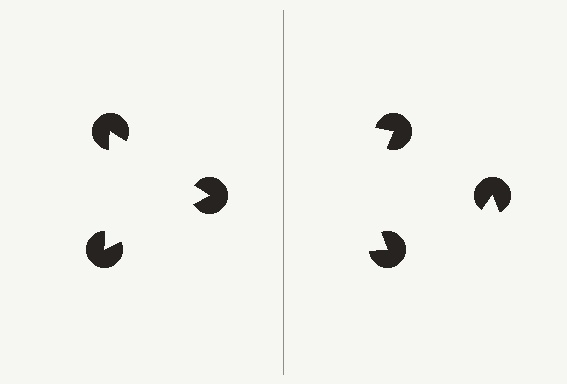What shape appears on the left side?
An illusory triangle.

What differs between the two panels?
The pac-man discs are positioned identically on both sides; only the wedge orientations differ. On the left they align to a triangle; on the right they are misaligned.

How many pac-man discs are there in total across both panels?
6 — 3 on each side.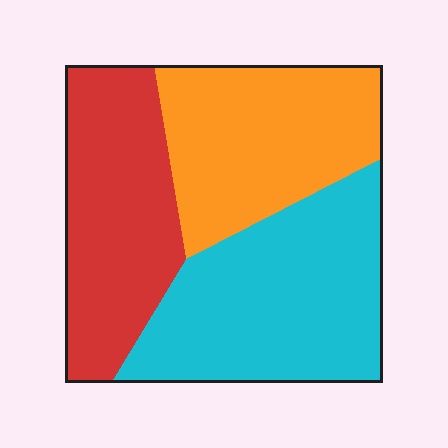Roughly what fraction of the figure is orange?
Orange takes up between a sixth and a third of the figure.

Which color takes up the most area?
Cyan, at roughly 40%.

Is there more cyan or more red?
Cyan.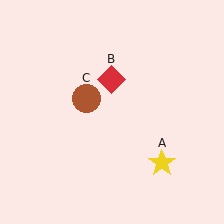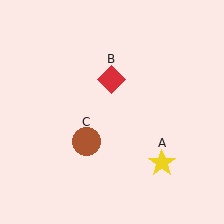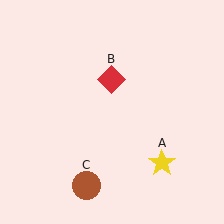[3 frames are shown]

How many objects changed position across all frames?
1 object changed position: brown circle (object C).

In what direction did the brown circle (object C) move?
The brown circle (object C) moved down.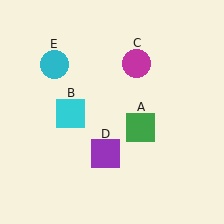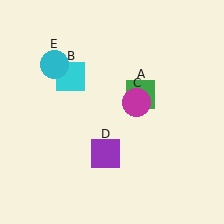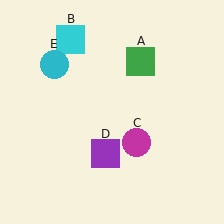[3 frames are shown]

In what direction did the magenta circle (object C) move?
The magenta circle (object C) moved down.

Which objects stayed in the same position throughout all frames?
Purple square (object D) and cyan circle (object E) remained stationary.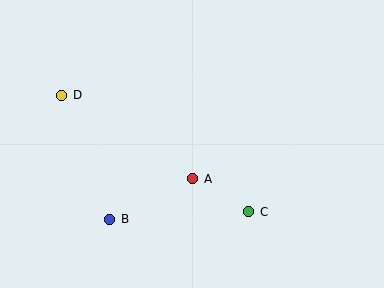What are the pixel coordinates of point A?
Point A is at (193, 179).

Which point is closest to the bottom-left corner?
Point B is closest to the bottom-left corner.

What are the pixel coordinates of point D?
Point D is at (62, 95).